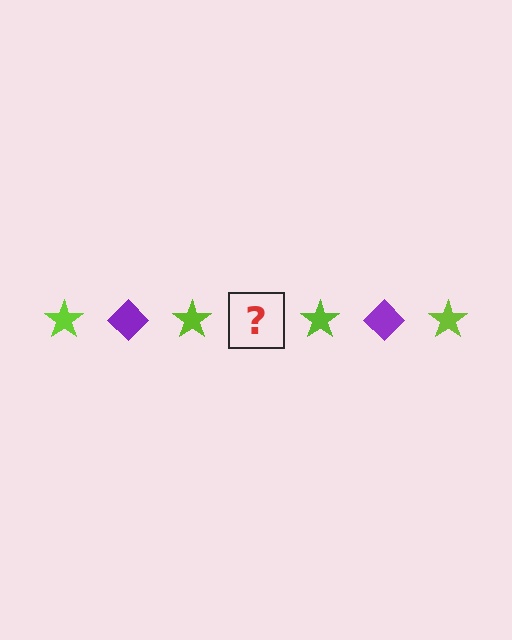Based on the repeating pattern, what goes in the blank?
The blank should be a purple diamond.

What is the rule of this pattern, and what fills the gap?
The rule is that the pattern alternates between lime star and purple diamond. The gap should be filled with a purple diamond.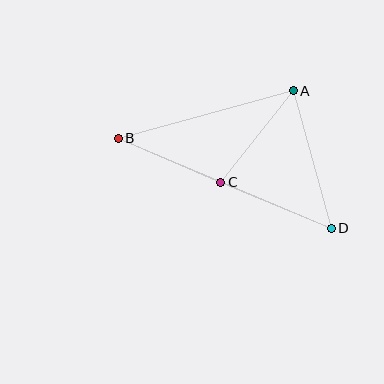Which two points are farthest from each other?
Points B and D are farthest from each other.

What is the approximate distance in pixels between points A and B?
The distance between A and B is approximately 181 pixels.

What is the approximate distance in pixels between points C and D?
The distance between C and D is approximately 120 pixels.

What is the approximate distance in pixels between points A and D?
The distance between A and D is approximately 142 pixels.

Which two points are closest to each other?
Points B and C are closest to each other.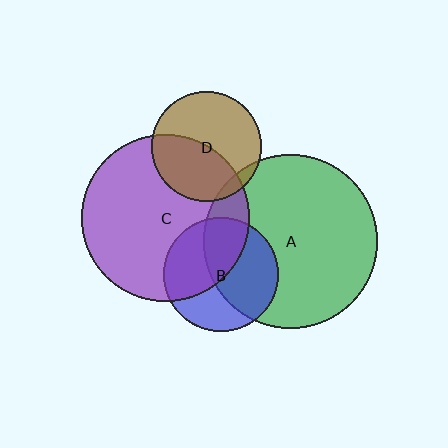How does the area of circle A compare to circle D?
Approximately 2.5 times.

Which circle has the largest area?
Circle A (green).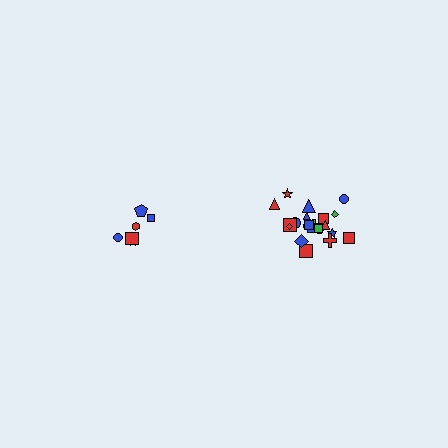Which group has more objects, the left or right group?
The right group.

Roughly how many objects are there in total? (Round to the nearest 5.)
Roughly 30 objects in total.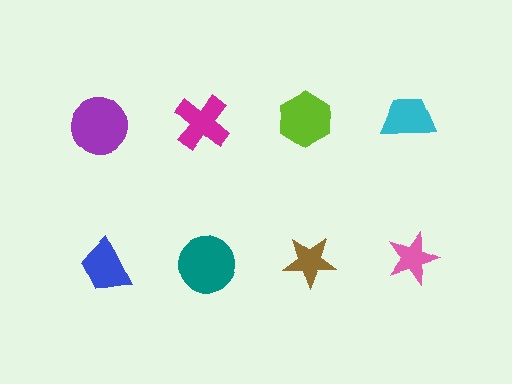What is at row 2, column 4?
A pink star.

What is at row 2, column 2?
A teal circle.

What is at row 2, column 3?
A brown star.